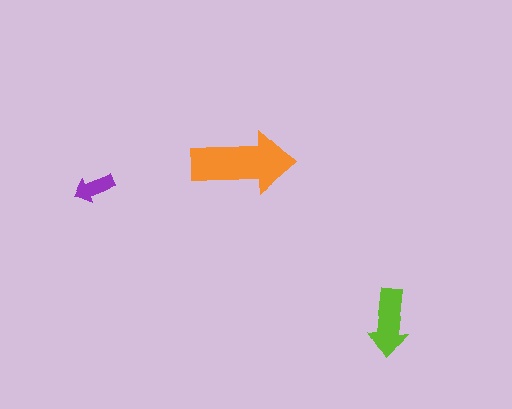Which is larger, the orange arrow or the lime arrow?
The orange one.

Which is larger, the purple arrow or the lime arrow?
The lime one.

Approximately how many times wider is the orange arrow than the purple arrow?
About 2.5 times wider.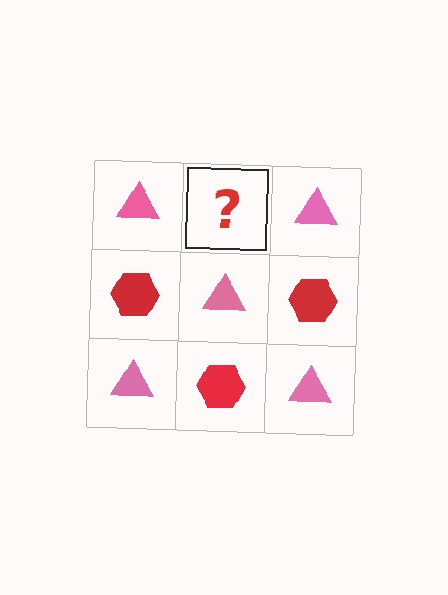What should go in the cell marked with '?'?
The missing cell should contain a red hexagon.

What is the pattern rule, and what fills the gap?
The rule is that it alternates pink triangle and red hexagon in a checkerboard pattern. The gap should be filled with a red hexagon.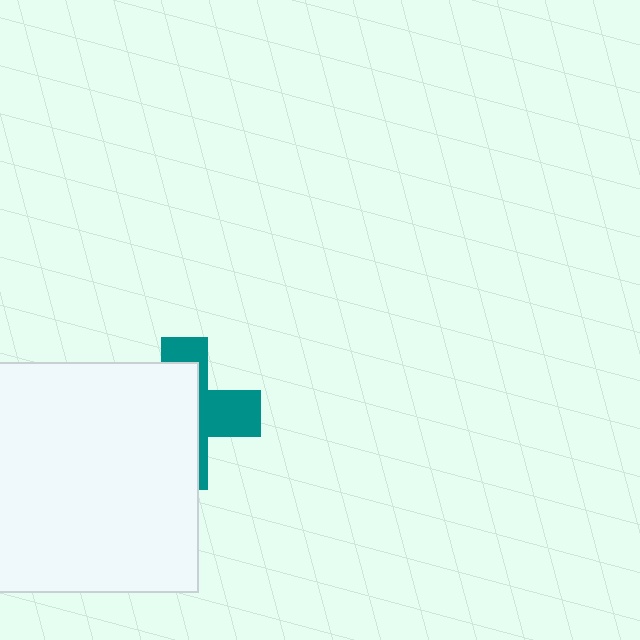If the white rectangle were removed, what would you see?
You would see the complete teal cross.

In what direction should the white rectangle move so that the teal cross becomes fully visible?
The white rectangle should move left. That is the shortest direction to clear the overlap and leave the teal cross fully visible.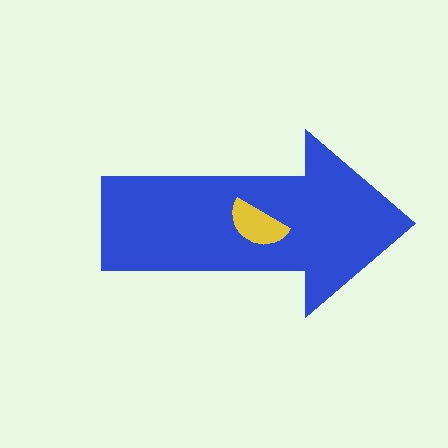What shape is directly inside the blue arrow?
The yellow semicircle.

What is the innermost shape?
The yellow semicircle.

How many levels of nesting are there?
2.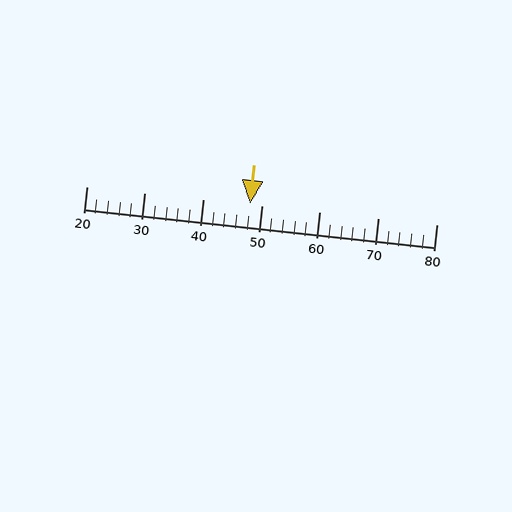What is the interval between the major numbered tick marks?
The major tick marks are spaced 10 units apart.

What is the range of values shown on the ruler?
The ruler shows values from 20 to 80.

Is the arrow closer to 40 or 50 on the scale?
The arrow is closer to 50.